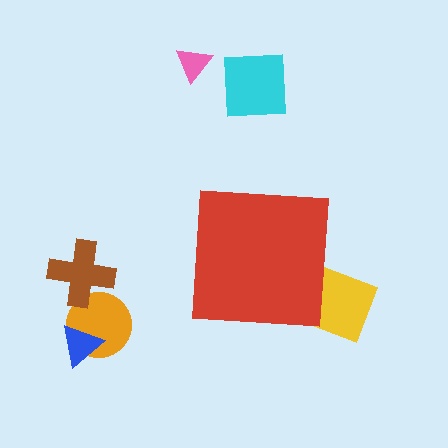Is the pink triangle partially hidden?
No, the pink triangle is fully visible.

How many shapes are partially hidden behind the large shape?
1 shape is partially hidden.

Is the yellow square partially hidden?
Yes, the yellow square is partially hidden behind the red square.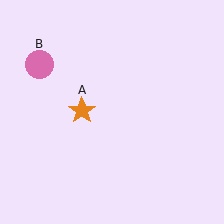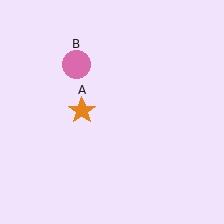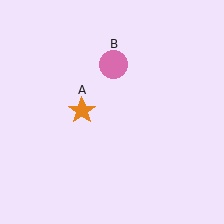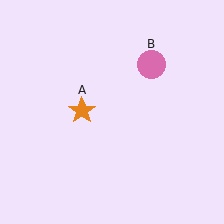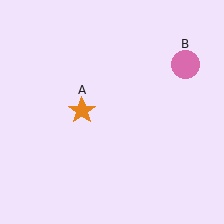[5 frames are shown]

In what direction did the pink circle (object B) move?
The pink circle (object B) moved right.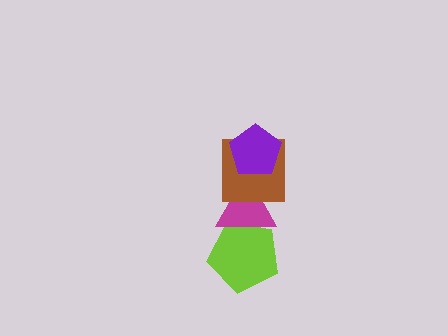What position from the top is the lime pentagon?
The lime pentagon is 4th from the top.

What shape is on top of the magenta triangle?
The brown square is on top of the magenta triangle.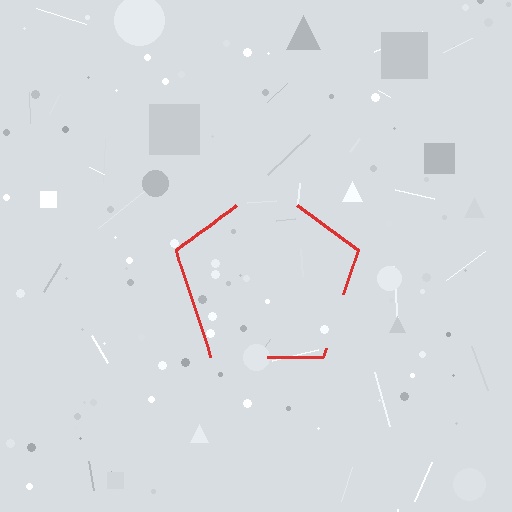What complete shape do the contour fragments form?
The contour fragments form a pentagon.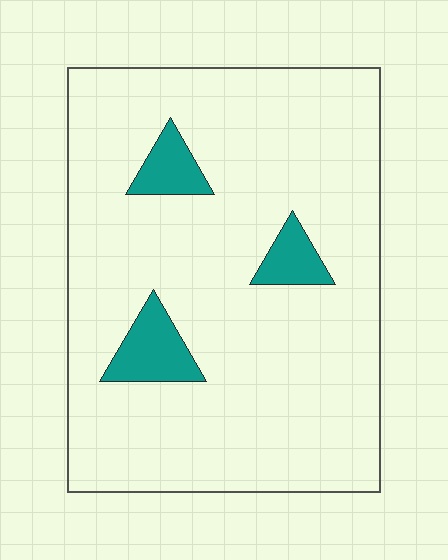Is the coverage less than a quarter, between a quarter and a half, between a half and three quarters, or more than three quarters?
Less than a quarter.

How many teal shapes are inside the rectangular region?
3.